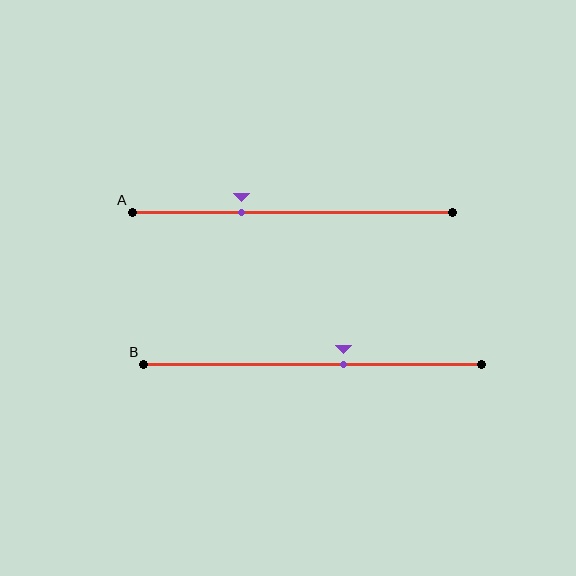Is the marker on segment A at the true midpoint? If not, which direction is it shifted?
No, the marker on segment A is shifted to the left by about 16% of the segment length.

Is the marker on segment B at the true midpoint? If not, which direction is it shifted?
No, the marker on segment B is shifted to the right by about 9% of the segment length.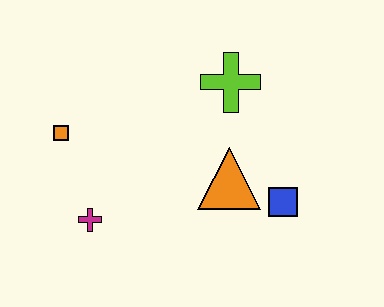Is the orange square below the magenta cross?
No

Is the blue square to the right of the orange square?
Yes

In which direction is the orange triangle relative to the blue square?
The orange triangle is to the left of the blue square.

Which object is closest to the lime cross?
The orange triangle is closest to the lime cross.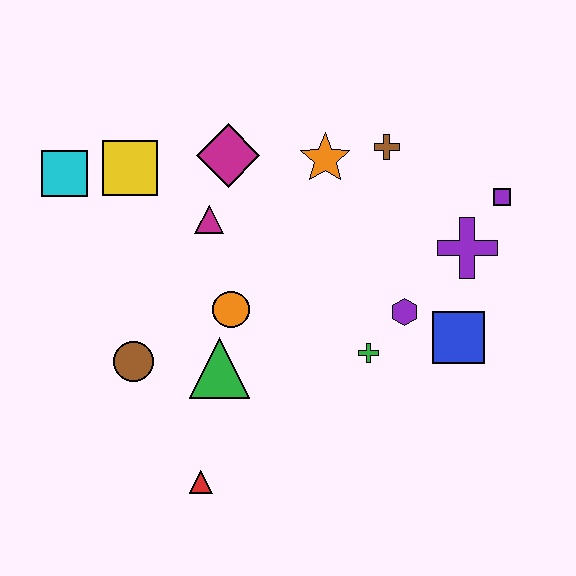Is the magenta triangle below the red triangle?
No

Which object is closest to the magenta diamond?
The magenta triangle is closest to the magenta diamond.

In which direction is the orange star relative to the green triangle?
The orange star is above the green triangle.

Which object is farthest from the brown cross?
The red triangle is farthest from the brown cross.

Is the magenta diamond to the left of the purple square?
Yes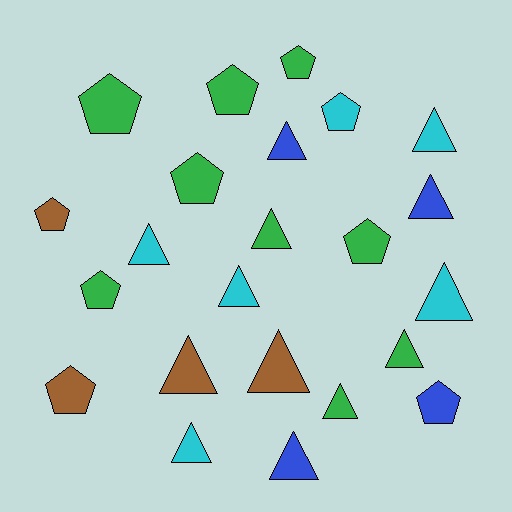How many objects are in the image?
There are 23 objects.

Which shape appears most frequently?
Triangle, with 13 objects.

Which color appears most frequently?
Green, with 9 objects.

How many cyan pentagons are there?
There is 1 cyan pentagon.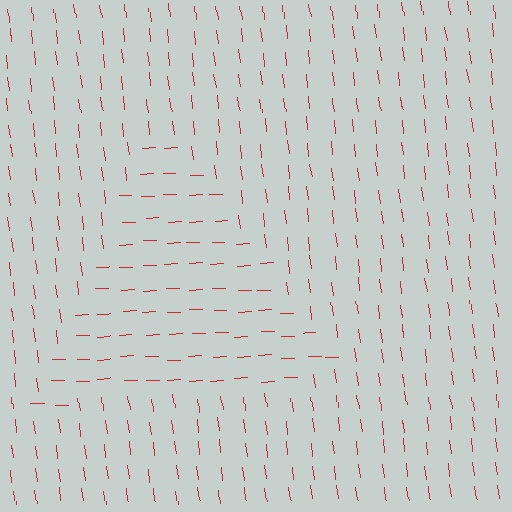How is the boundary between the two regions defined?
The boundary is defined purely by a change in line orientation (approximately 84 degrees difference). All lines are the same color and thickness.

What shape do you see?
I see a triangle.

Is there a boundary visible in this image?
Yes, there is a texture boundary formed by a change in line orientation.